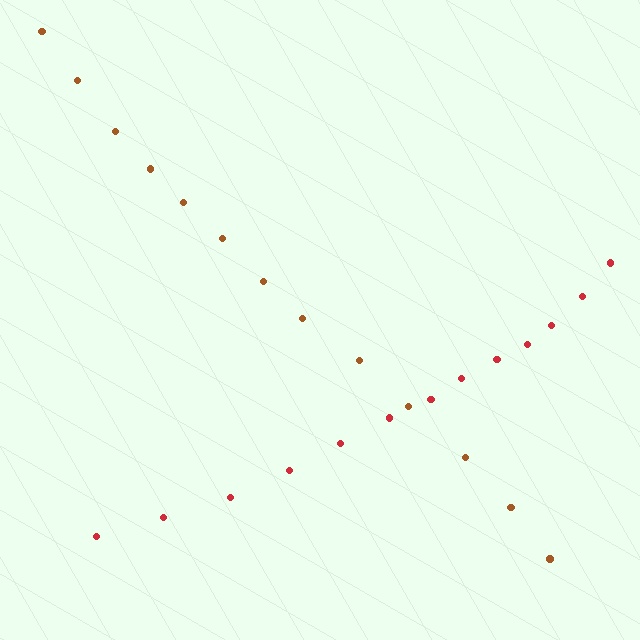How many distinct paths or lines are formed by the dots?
There are 2 distinct paths.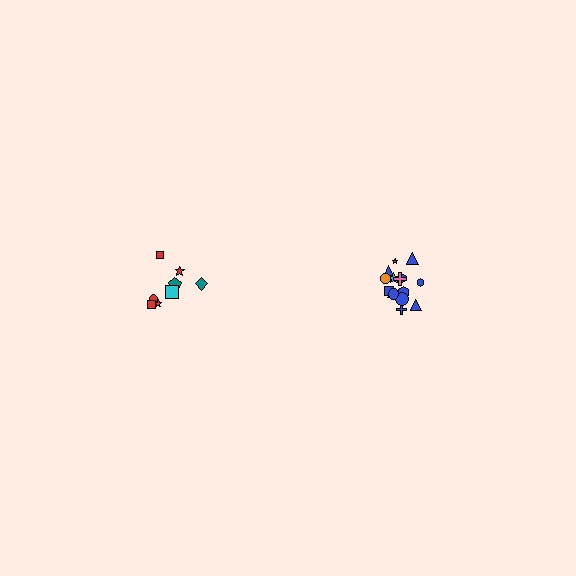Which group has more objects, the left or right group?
The right group.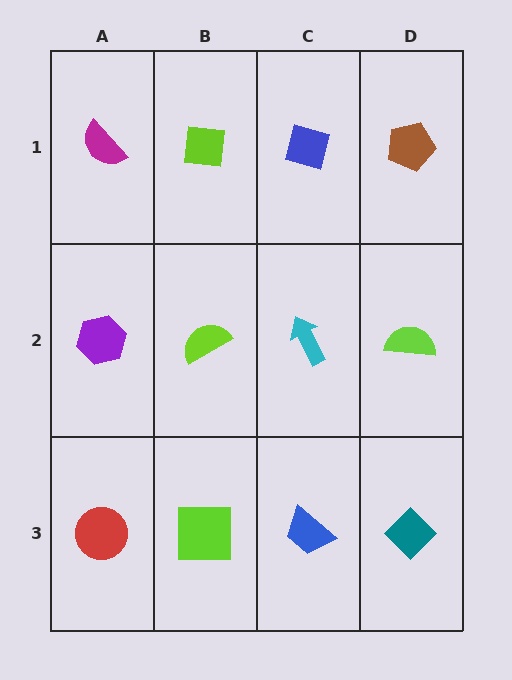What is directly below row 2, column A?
A red circle.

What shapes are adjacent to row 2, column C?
A blue diamond (row 1, column C), a blue trapezoid (row 3, column C), a lime semicircle (row 2, column B), a lime semicircle (row 2, column D).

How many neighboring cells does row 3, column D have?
2.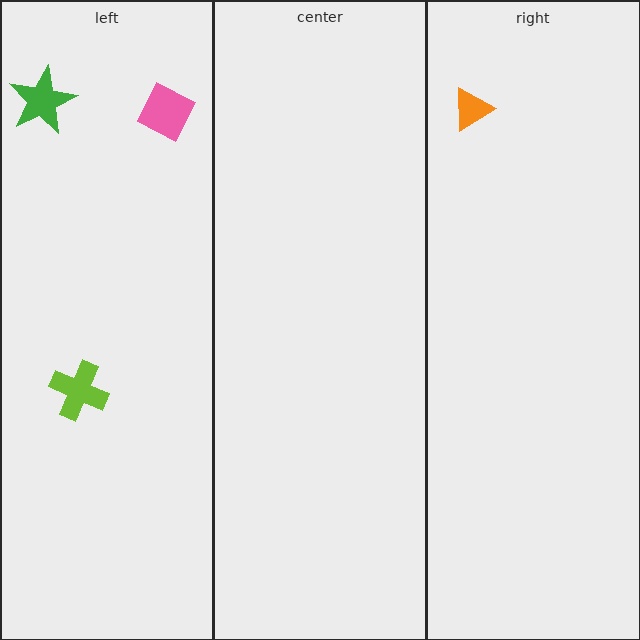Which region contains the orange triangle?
The right region.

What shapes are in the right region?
The orange triangle.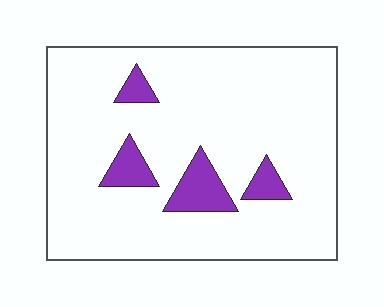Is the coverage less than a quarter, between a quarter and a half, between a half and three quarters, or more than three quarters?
Less than a quarter.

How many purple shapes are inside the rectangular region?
4.